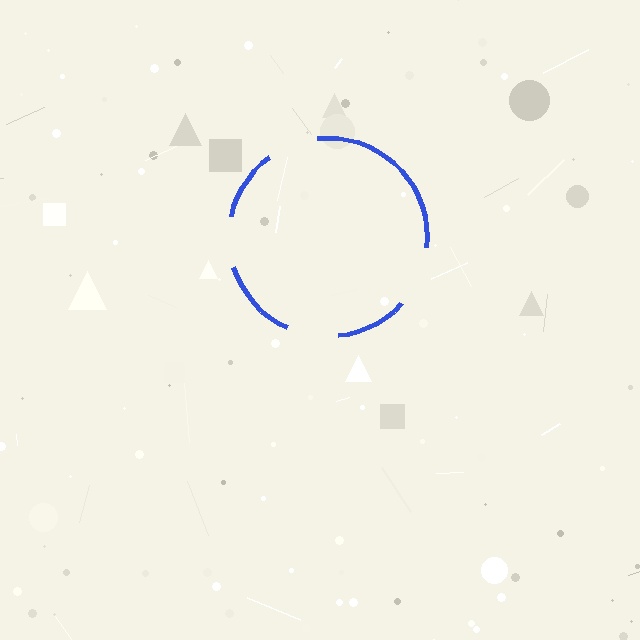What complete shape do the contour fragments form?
The contour fragments form a circle.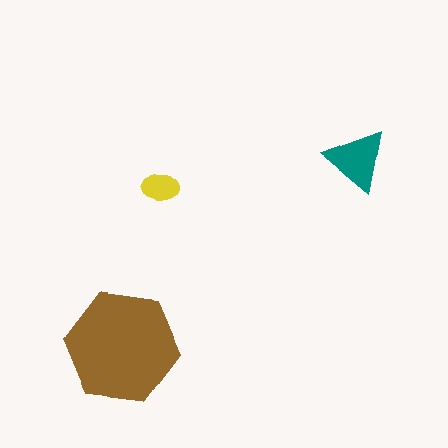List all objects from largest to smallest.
The brown hexagon, the teal triangle, the yellow ellipse.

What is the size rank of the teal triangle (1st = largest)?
2nd.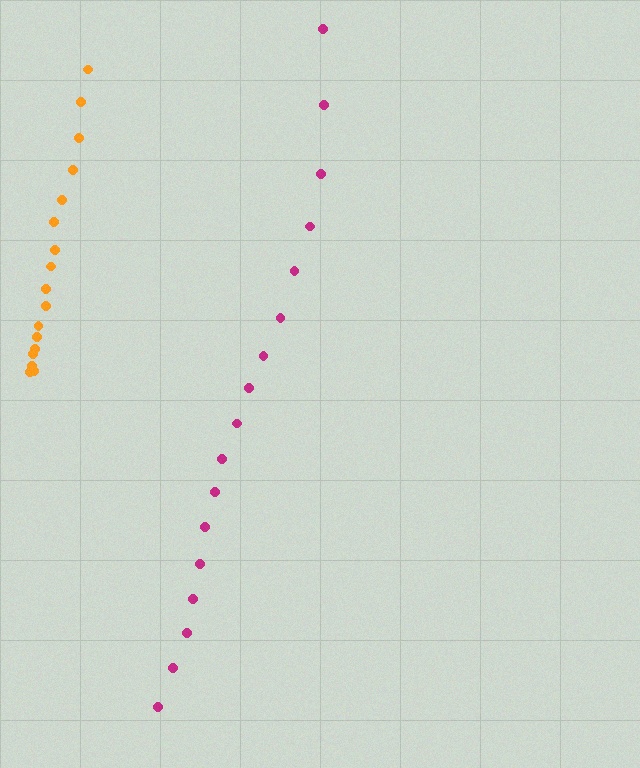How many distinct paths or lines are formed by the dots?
There are 2 distinct paths.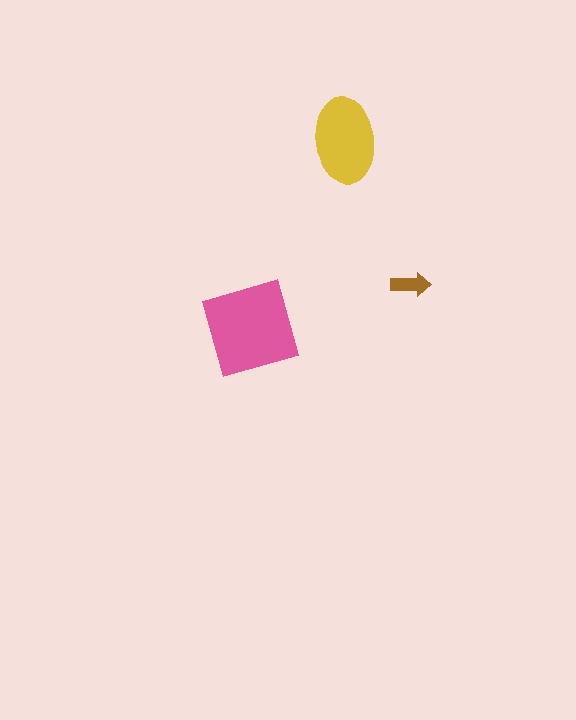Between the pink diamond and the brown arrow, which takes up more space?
The pink diamond.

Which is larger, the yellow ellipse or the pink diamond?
The pink diamond.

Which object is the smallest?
The brown arrow.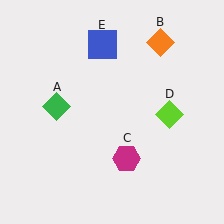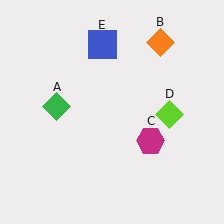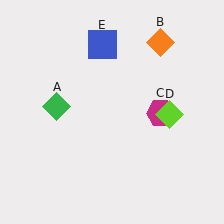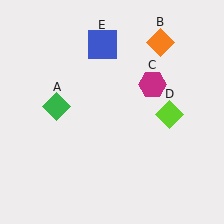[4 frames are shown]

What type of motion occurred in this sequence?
The magenta hexagon (object C) rotated counterclockwise around the center of the scene.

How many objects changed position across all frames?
1 object changed position: magenta hexagon (object C).